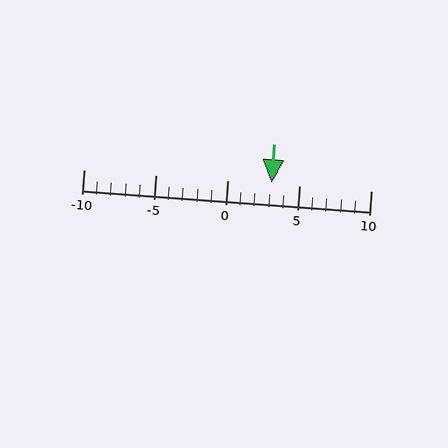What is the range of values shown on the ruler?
The ruler shows values from -10 to 10.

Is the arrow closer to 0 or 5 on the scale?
The arrow is closer to 5.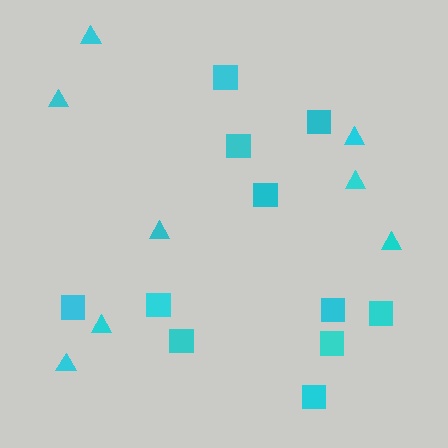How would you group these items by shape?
There are 2 groups: one group of triangles (8) and one group of squares (11).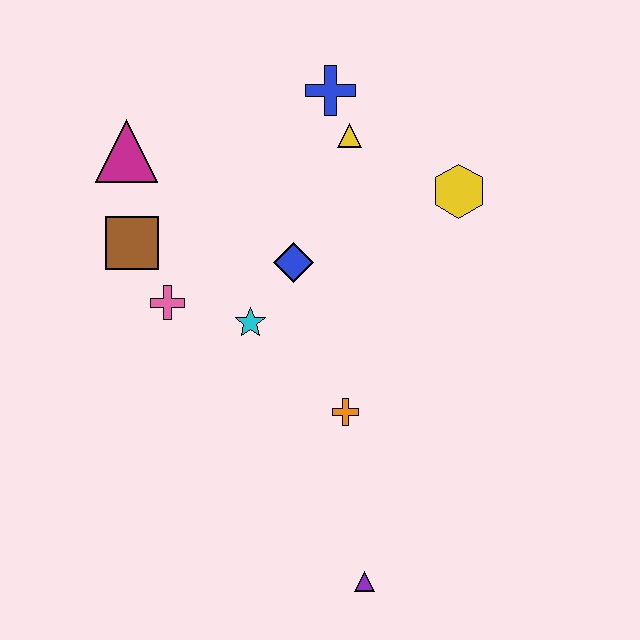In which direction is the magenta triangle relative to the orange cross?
The magenta triangle is above the orange cross.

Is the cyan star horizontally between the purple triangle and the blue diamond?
No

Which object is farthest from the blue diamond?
The purple triangle is farthest from the blue diamond.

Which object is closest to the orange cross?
The cyan star is closest to the orange cross.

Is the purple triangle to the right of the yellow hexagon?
No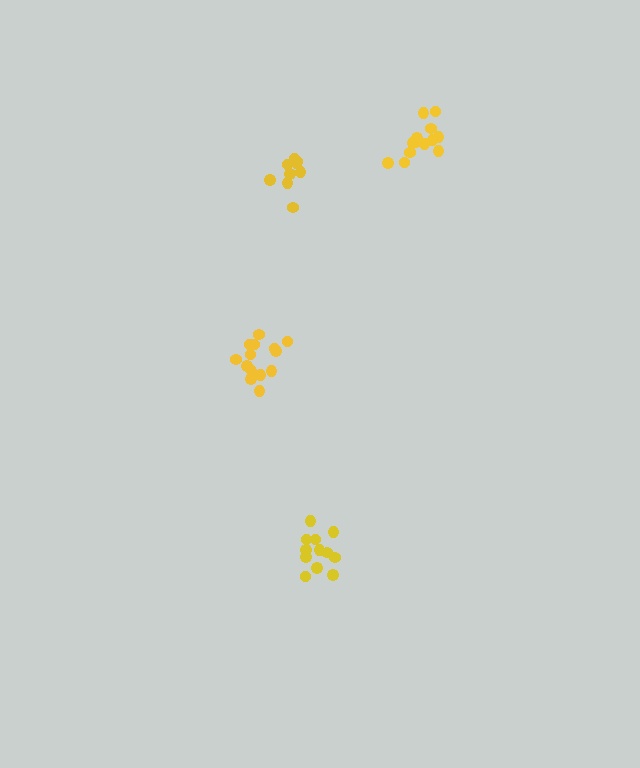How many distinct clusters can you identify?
There are 4 distinct clusters.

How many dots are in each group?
Group 1: 13 dots, Group 2: 9 dots, Group 3: 14 dots, Group 4: 12 dots (48 total).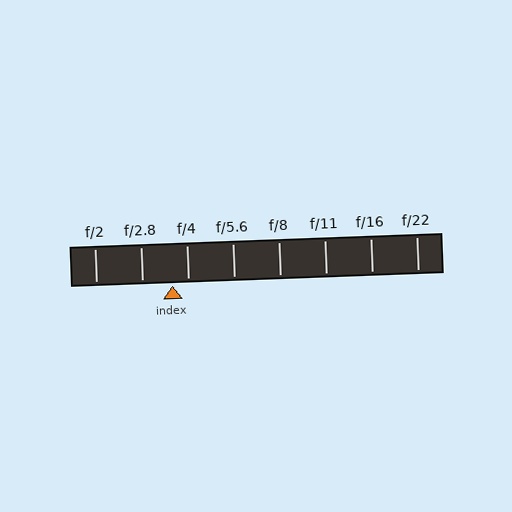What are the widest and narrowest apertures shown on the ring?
The widest aperture shown is f/2 and the narrowest is f/22.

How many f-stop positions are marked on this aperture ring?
There are 8 f-stop positions marked.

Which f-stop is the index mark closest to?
The index mark is closest to f/4.